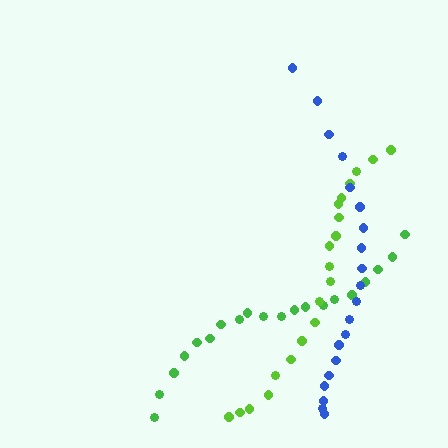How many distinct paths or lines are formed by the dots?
There are 3 distinct paths.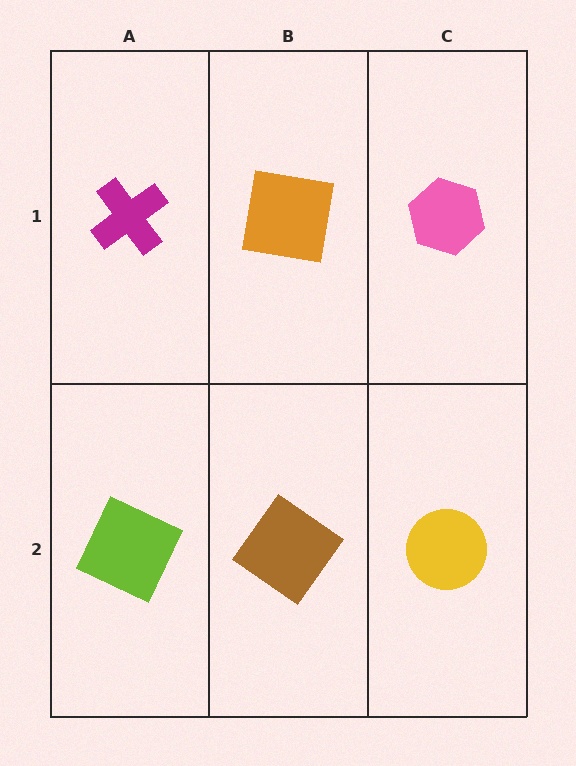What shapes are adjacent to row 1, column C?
A yellow circle (row 2, column C), an orange square (row 1, column B).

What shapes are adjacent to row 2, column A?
A magenta cross (row 1, column A), a brown diamond (row 2, column B).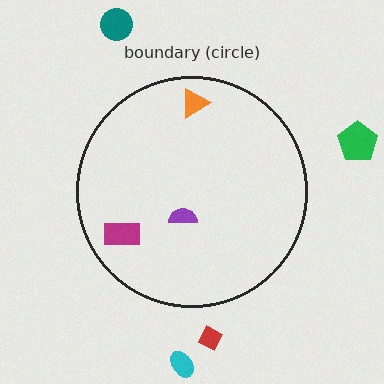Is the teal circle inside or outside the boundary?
Outside.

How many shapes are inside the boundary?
3 inside, 4 outside.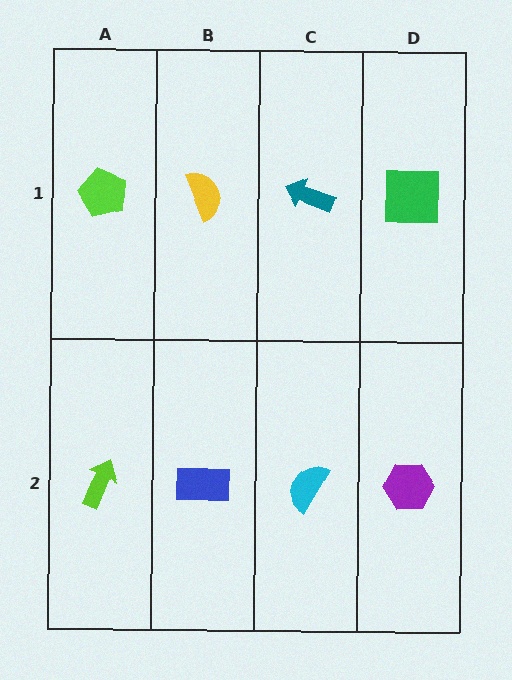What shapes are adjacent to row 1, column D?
A purple hexagon (row 2, column D), a teal arrow (row 1, column C).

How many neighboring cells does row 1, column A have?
2.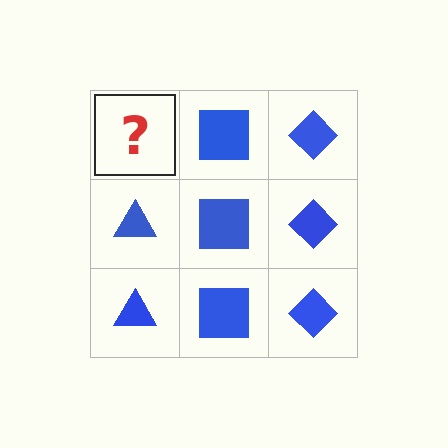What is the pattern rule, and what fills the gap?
The rule is that each column has a consistent shape. The gap should be filled with a blue triangle.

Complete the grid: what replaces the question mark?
The question mark should be replaced with a blue triangle.